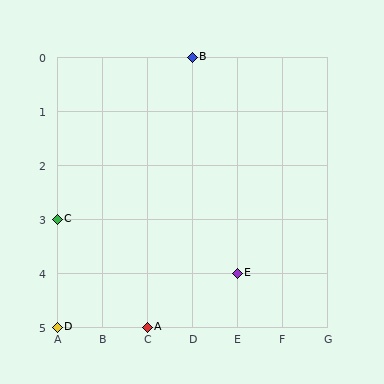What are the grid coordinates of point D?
Point D is at grid coordinates (A, 5).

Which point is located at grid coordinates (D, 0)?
Point B is at (D, 0).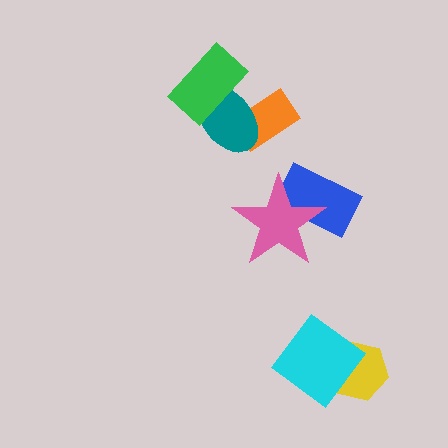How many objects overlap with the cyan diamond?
1 object overlaps with the cyan diamond.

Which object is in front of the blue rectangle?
The pink star is in front of the blue rectangle.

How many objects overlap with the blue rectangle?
1 object overlaps with the blue rectangle.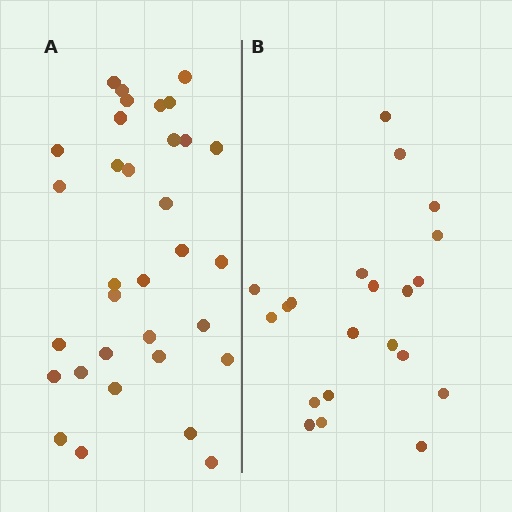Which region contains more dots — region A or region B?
Region A (the left region) has more dots.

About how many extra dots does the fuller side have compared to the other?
Region A has roughly 12 or so more dots than region B.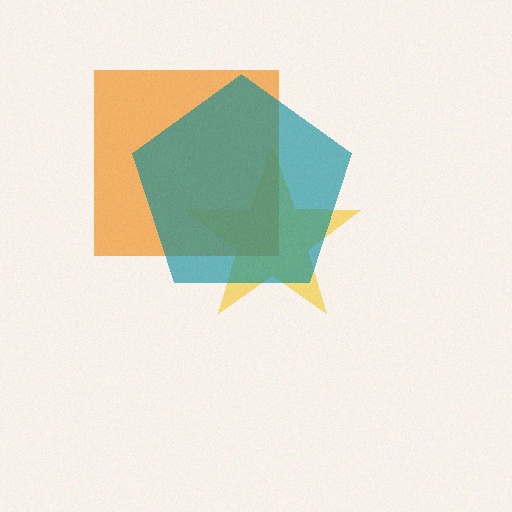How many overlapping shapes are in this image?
There are 3 overlapping shapes in the image.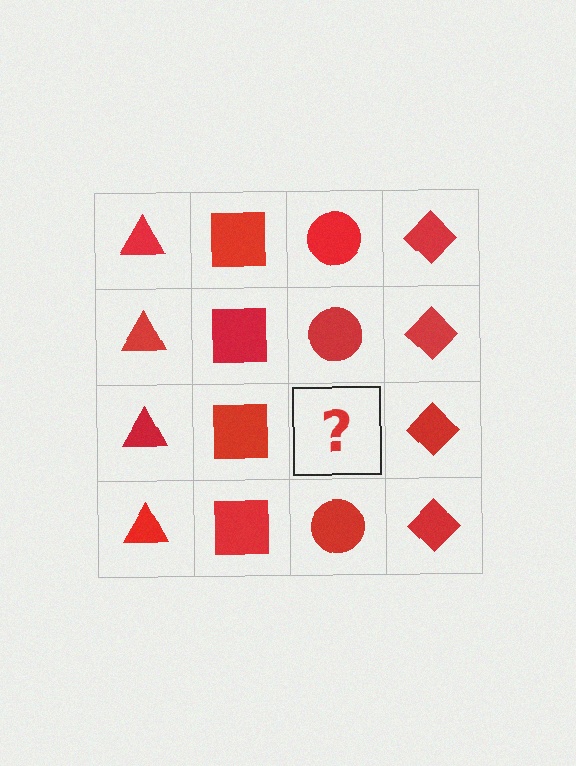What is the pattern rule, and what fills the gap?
The rule is that each column has a consistent shape. The gap should be filled with a red circle.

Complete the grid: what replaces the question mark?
The question mark should be replaced with a red circle.